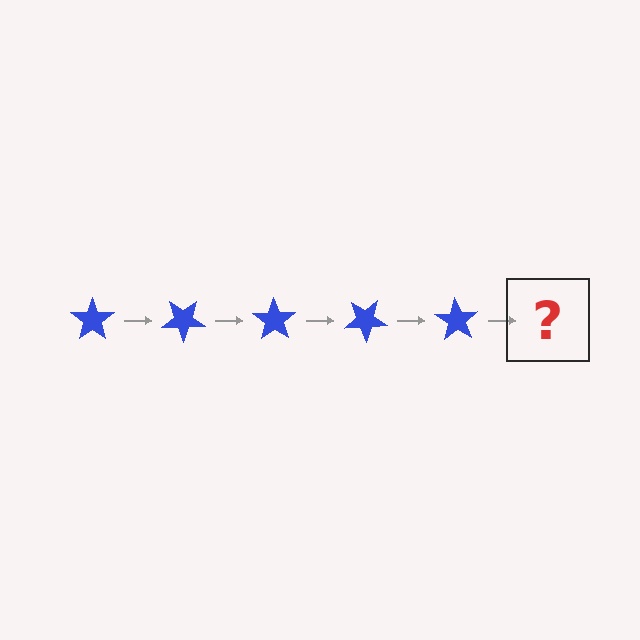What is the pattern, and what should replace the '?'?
The pattern is that the star rotates 35 degrees each step. The '?' should be a blue star rotated 175 degrees.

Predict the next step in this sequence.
The next step is a blue star rotated 175 degrees.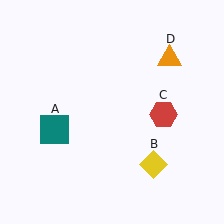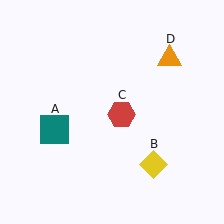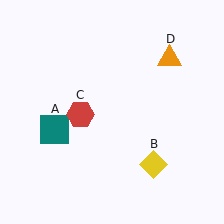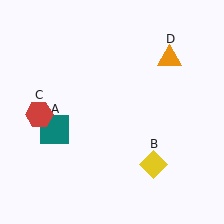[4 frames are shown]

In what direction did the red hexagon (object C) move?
The red hexagon (object C) moved left.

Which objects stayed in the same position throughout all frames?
Teal square (object A) and yellow diamond (object B) and orange triangle (object D) remained stationary.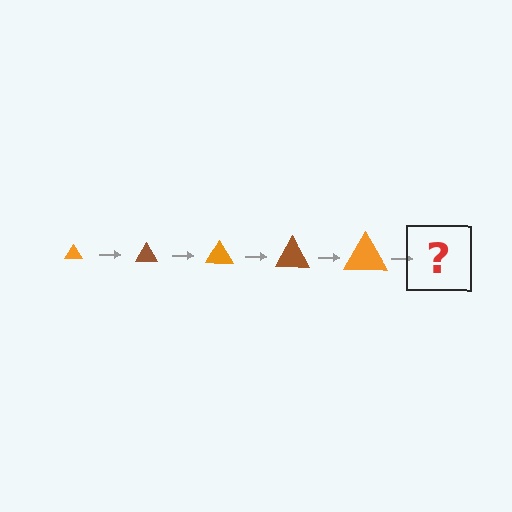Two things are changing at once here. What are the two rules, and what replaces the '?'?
The two rules are that the triangle grows larger each step and the color cycles through orange and brown. The '?' should be a brown triangle, larger than the previous one.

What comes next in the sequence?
The next element should be a brown triangle, larger than the previous one.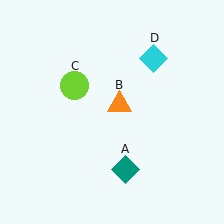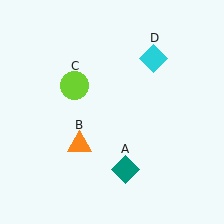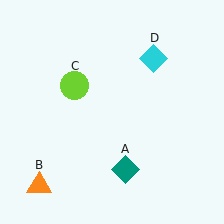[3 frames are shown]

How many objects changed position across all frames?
1 object changed position: orange triangle (object B).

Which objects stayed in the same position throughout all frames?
Teal diamond (object A) and lime circle (object C) and cyan diamond (object D) remained stationary.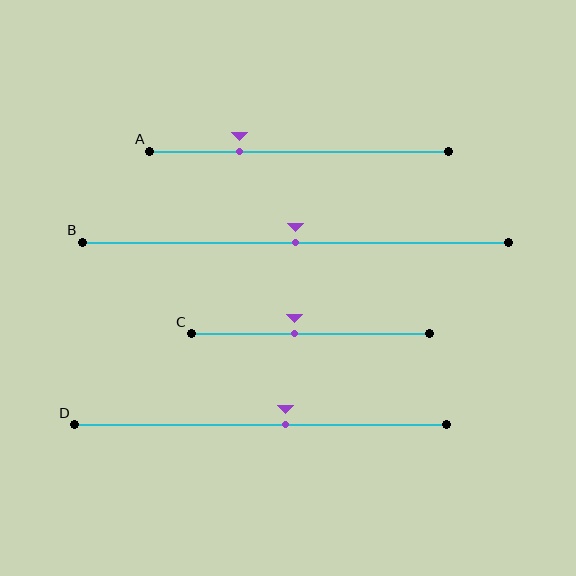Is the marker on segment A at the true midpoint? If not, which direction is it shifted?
No, the marker on segment A is shifted to the left by about 20% of the segment length.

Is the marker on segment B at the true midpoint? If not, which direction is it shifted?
Yes, the marker on segment B is at the true midpoint.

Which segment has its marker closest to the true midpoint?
Segment B has its marker closest to the true midpoint.